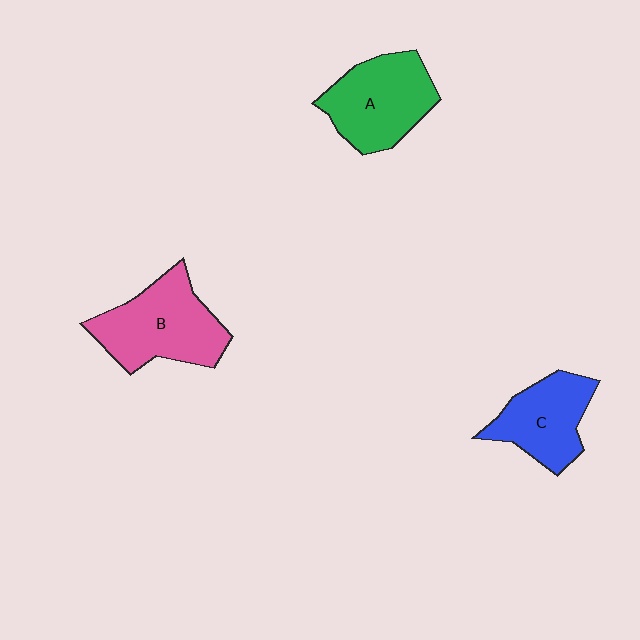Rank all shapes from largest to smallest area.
From largest to smallest: B (pink), A (green), C (blue).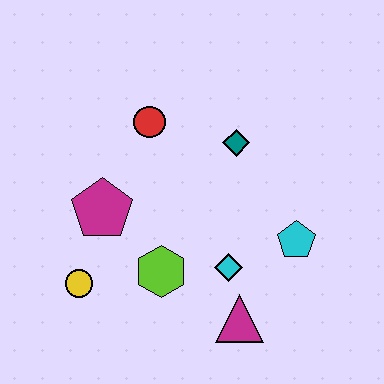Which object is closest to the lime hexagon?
The cyan diamond is closest to the lime hexagon.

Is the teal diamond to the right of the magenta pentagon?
Yes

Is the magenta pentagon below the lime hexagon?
No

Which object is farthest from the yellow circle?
The cyan pentagon is farthest from the yellow circle.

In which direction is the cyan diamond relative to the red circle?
The cyan diamond is below the red circle.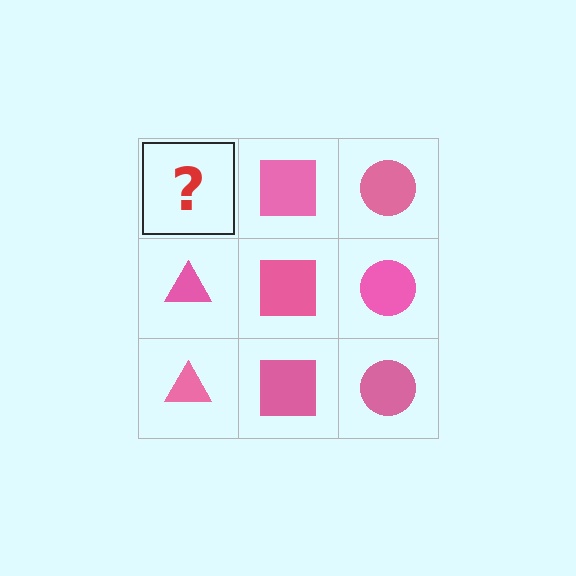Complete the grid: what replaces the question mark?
The question mark should be replaced with a pink triangle.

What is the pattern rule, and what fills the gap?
The rule is that each column has a consistent shape. The gap should be filled with a pink triangle.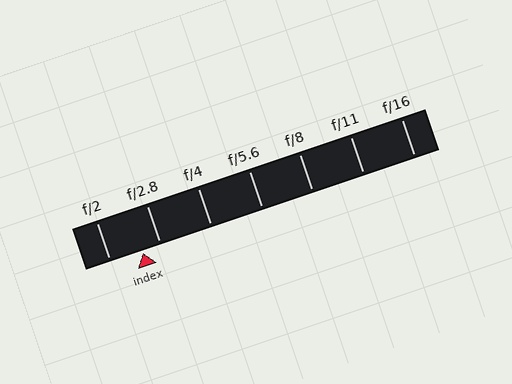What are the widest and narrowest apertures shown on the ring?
The widest aperture shown is f/2 and the narrowest is f/16.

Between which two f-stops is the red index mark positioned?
The index mark is between f/2 and f/2.8.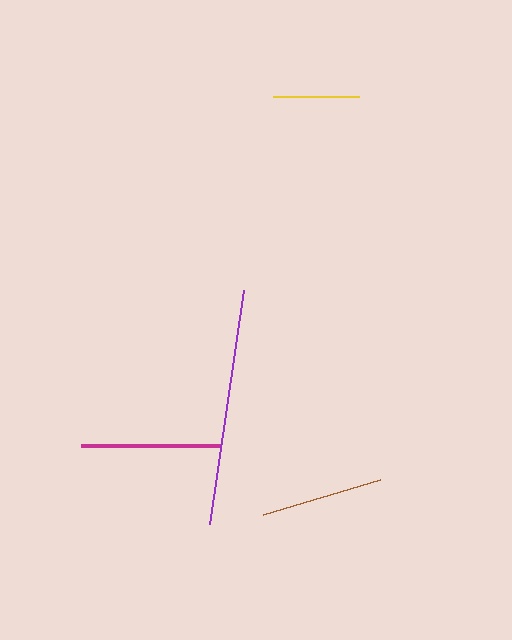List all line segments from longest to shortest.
From longest to shortest: purple, magenta, brown, yellow.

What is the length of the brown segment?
The brown segment is approximately 122 pixels long.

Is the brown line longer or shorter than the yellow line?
The brown line is longer than the yellow line.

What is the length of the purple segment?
The purple segment is approximately 237 pixels long.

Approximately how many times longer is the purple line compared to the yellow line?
The purple line is approximately 2.8 times the length of the yellow line.